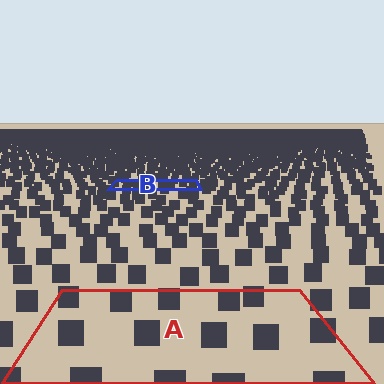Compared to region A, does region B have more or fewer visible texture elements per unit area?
Region B has more texture elements per unit area — they are packed more densely because it is farther away.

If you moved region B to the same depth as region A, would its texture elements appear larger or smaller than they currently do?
They would appear larger. At a closer depth, the same texture elements are projected at a bigger on-screen size.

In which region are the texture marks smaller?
The texture marks are smaller in region B, because it is farther away.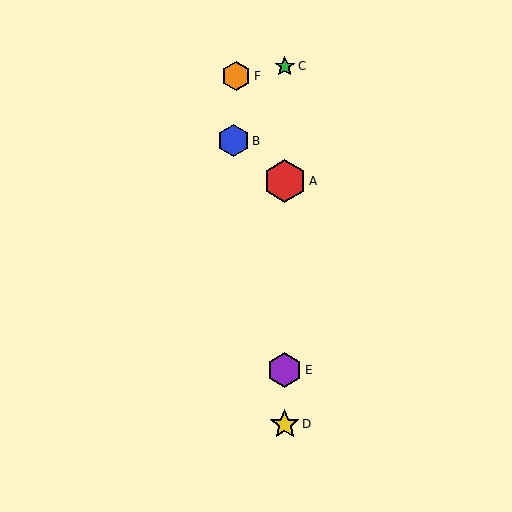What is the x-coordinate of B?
Object B is at x≈234.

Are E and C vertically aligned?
Yes, both are at x≈285.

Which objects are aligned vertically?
Objects A, C, D, E are aligned vertically.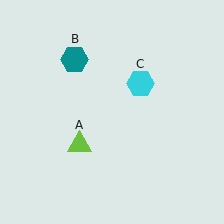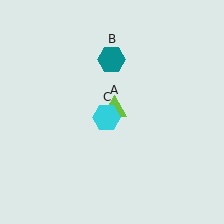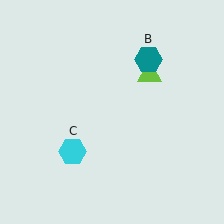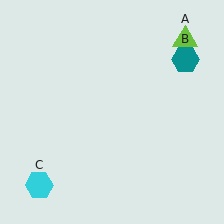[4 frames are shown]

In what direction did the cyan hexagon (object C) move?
The cyan hexagon (object C) moved down and to the left.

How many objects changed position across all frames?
3 objects changed position: lime triangle (object A), teal hexagon (object B), cyan hexagon (object C).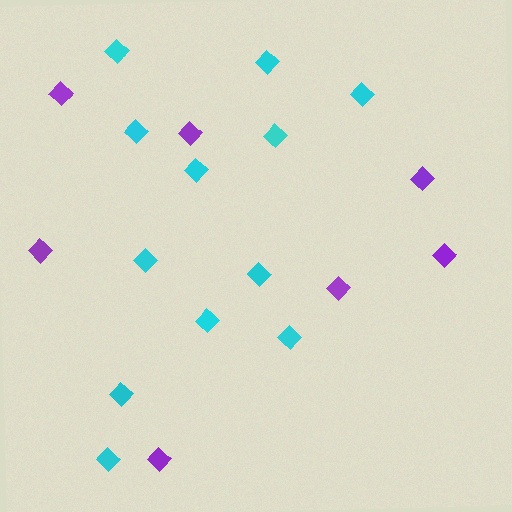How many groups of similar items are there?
There are 2 groups: one group of purple diamonds (7) and one group of cyan diamonds (12).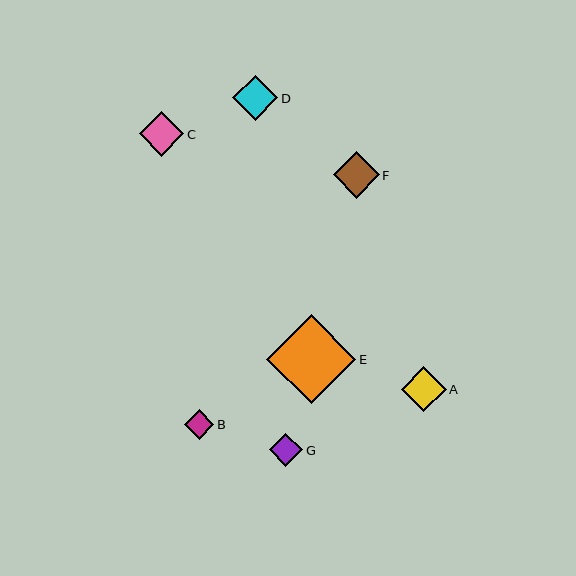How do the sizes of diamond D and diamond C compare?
Diamond D and diamond C are approximately the same size.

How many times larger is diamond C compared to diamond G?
Diamond C is approximately 1.3 times the size of diamond G.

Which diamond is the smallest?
Diamond B is the smallest with a size of approximately 29 pixels.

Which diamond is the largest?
Diamond E is the largest with a size of approximately 89 pixels.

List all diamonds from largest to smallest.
From largest to smallest: E, F, D, A, C, G, B.